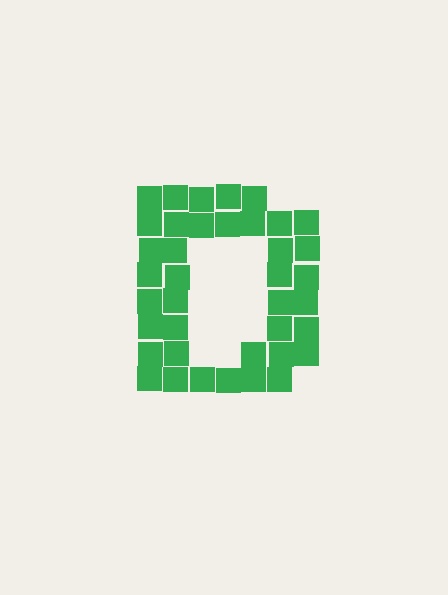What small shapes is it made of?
It is made of small squares.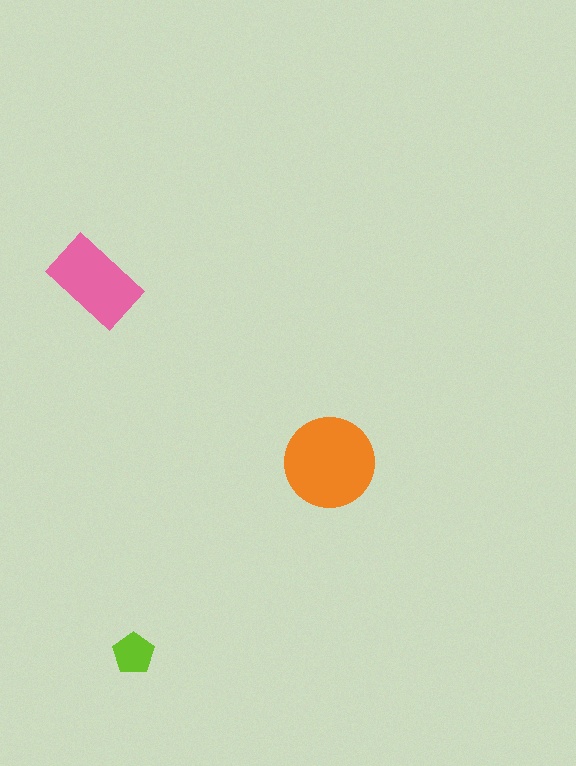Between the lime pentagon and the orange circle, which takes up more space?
The orange circle.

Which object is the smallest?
The lime pentagon.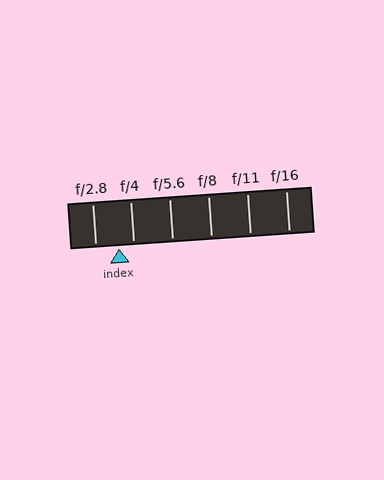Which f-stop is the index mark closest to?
The index mark is closest to f/4.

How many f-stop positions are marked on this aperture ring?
There are 6 f-stop positions marked.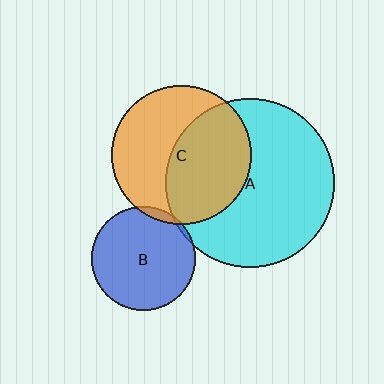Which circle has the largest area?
Circle A (cyan).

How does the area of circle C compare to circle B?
Approximately 1.8 times.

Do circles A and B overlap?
Yes.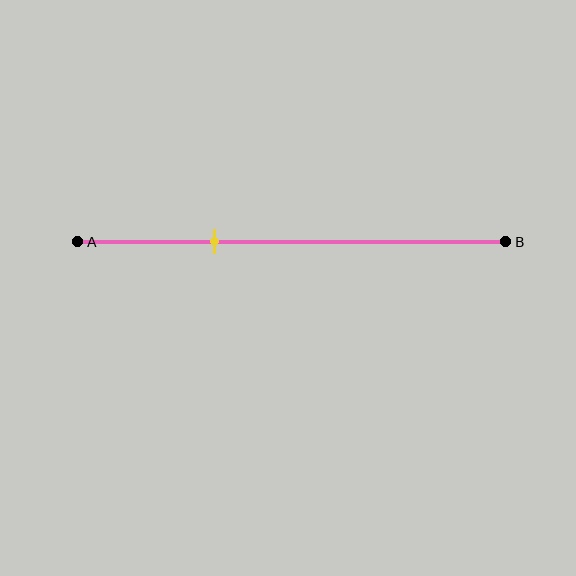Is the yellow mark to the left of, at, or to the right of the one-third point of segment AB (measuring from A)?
The yellow mark is approximately at the one-third point of segment AB.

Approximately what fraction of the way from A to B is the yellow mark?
The yellow mark is approximately 30% of the way from A to B.